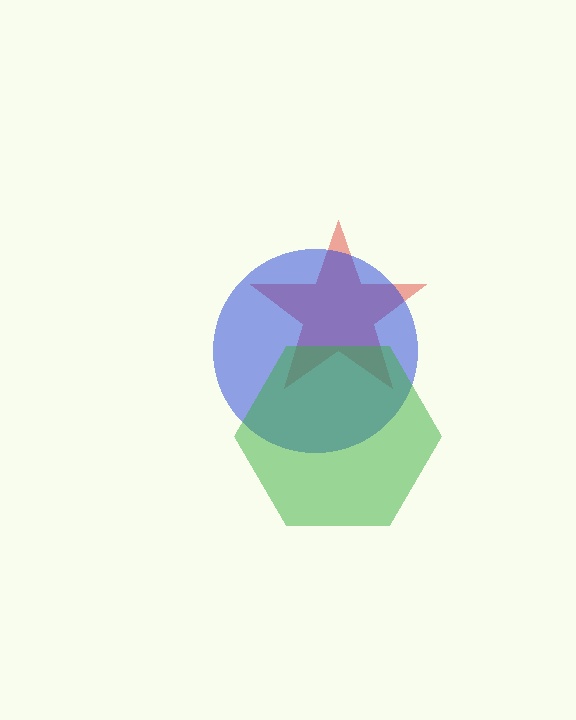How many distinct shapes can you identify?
There are 3 distinct shapes: a red star, a blue circle, a green hexagon.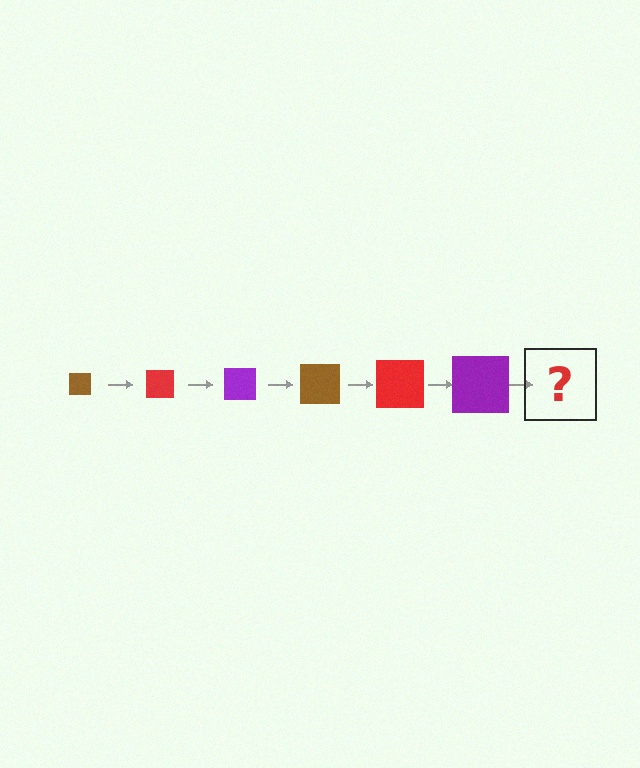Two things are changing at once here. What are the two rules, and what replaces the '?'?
The two rules are that the square grows larger each step and the color cycles through brown, red, and purple. The '?' should be a brown square, larger than the previous one.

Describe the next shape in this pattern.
It should be a brown square, larger than the previous one.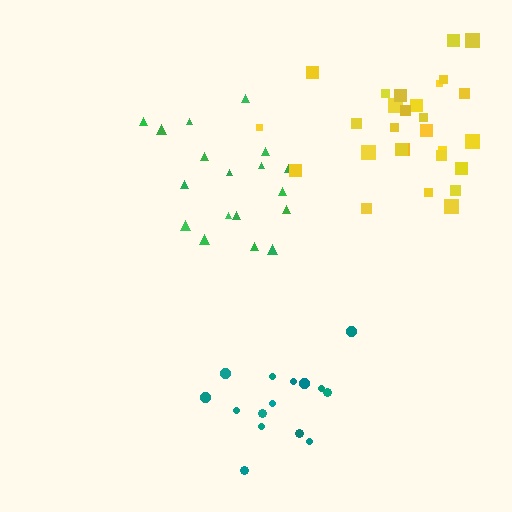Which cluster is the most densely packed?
Teal.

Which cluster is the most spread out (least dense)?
Yellow.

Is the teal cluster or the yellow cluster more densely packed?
Teal.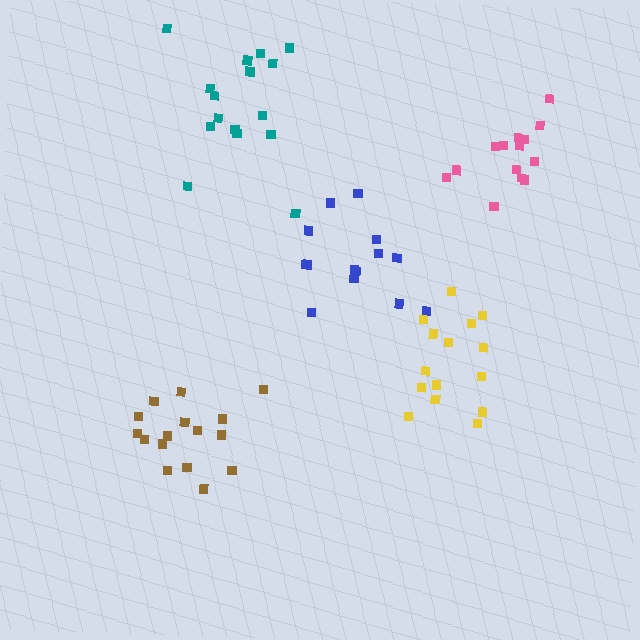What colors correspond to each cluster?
The clusters are colored: teal, brown, blue, pink, yellow.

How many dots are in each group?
Group 1: 16 dots, Group 2: 16 dots, Group 3: 14 dots, Group 4: 14 dots, Group 5: 15 dots (75 total).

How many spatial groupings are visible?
There are 5 spatial groupings.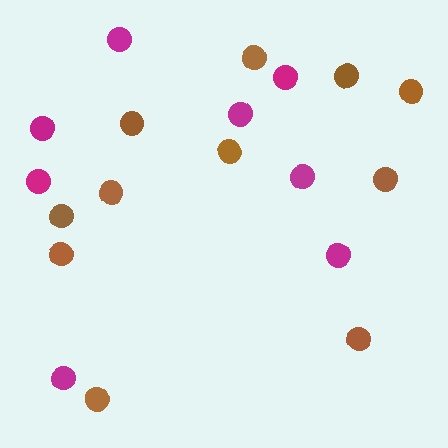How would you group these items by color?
There are 2 groups: one group of brown circles (11) and one group of magenta circles (8).